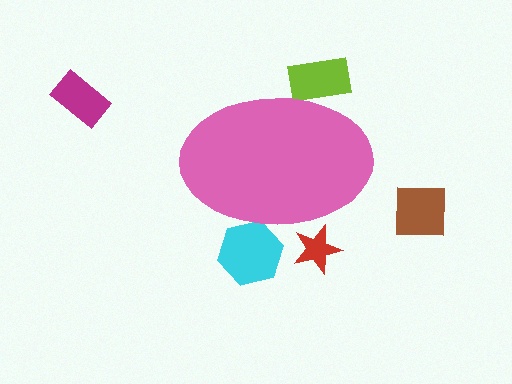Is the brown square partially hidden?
No, the brown square is fully visible.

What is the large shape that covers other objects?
A pink ellipse.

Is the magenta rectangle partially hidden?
No, the magenta rectangle is fully visible.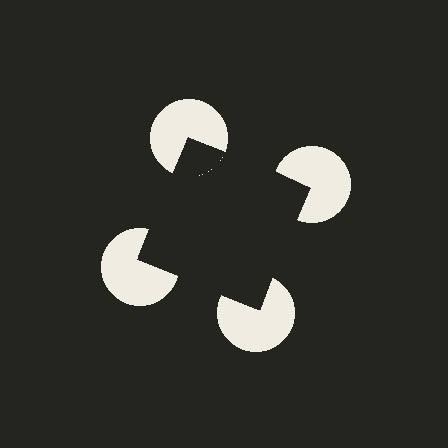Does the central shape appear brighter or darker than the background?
It typically appears slightly darker than the background, even though no actual brightness change is drawn.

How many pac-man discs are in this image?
There are 4 — one at each vertex of the illusory square.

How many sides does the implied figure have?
4 sides.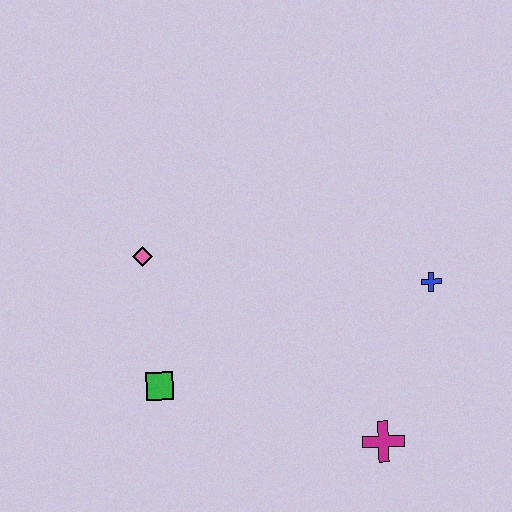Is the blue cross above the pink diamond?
No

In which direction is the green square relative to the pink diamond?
The green square is below the pink diamond.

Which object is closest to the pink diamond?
The green square is closest to the pink diamond.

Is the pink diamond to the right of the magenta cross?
No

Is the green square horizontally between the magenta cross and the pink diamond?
Yes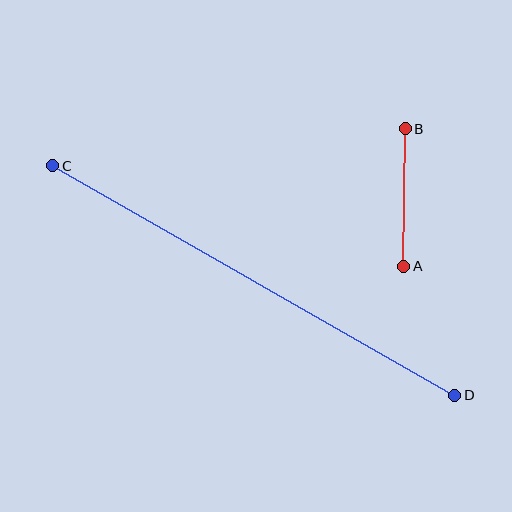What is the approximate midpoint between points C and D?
The midpoint is at approximately (254, 280) pixels.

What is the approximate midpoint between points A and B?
The midpoint is at approximately (405, 198) pixels.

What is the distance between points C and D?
The distance is approximately 463 pixels.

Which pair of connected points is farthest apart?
Points C and D are farthest apart.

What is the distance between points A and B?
The distance is approximately 138 pixels.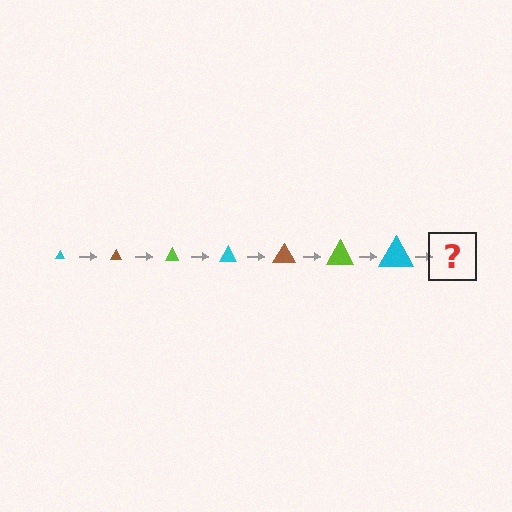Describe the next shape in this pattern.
It should be a brown triangle, larger than the previous one.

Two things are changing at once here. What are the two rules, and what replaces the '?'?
The two rules are that the triangle grows larger each step and the color cycles through cyan, brown, and lime. The '?' should be a brown triangle, larger than the previous one.